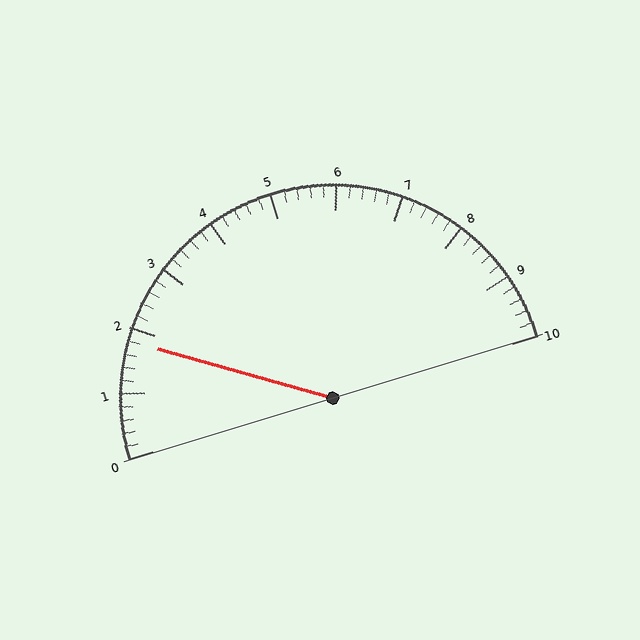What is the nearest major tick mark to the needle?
The nearest major tick mark is 2.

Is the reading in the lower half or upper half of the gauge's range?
The reading is in the lower half of the range (0 to 10).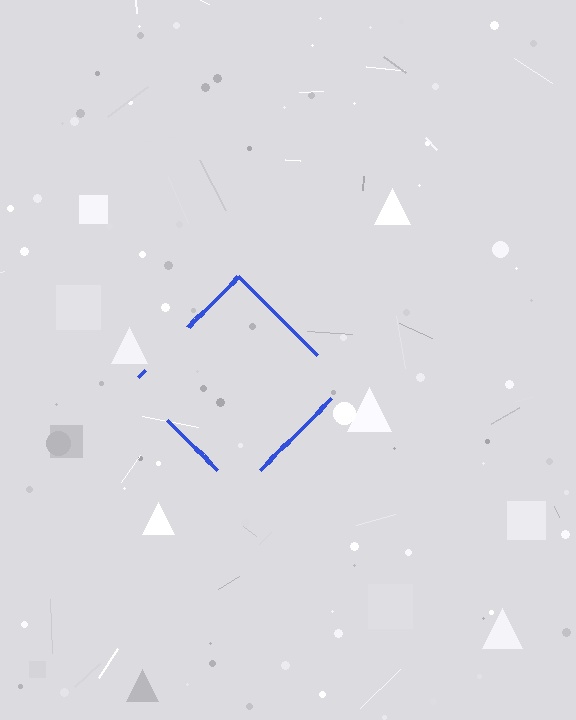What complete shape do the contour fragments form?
The contour fragments form a diamond.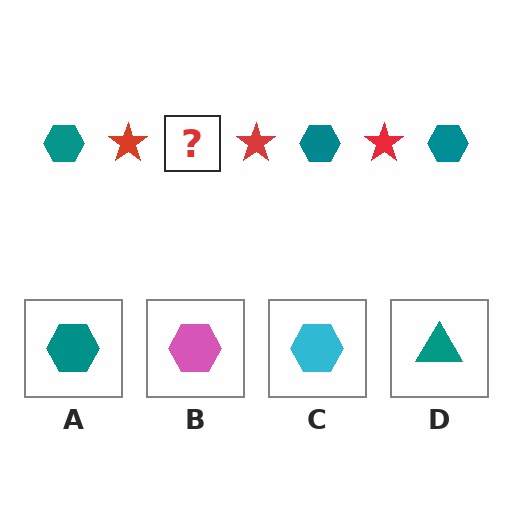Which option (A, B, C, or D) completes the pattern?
A.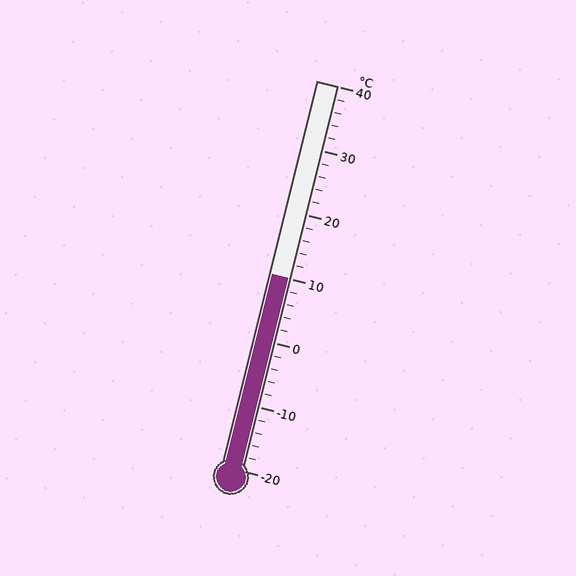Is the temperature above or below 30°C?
The temperature is below 30°C.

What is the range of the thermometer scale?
The thermometer scale ranges from -20°C to 40°C.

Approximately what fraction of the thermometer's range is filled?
The thermometer is filled to approximately 50% of its range.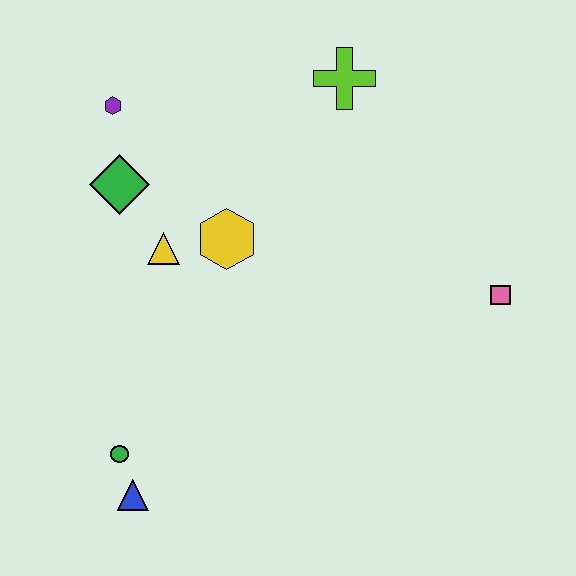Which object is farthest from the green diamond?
The pink square is farthest from the green diamond.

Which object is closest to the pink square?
The lime cross is closest to the pink square.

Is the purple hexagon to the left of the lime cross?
Yes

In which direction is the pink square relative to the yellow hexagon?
The pink square is to the right of the yellow hexagon.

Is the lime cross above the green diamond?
Yes